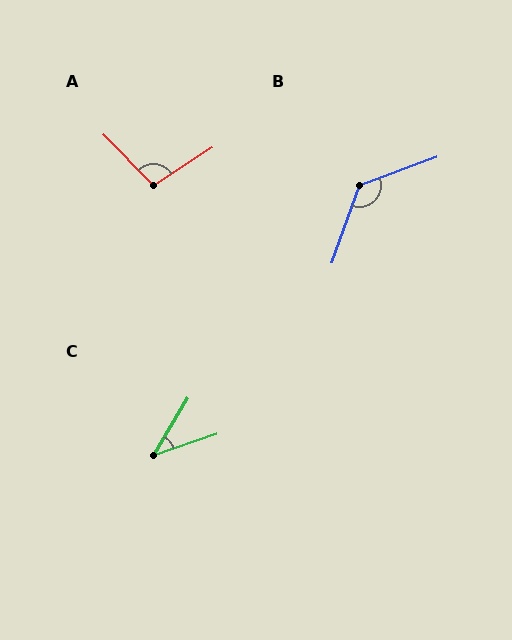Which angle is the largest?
B, at approximately 130 degrees.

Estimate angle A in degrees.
Approximately 102 degrees.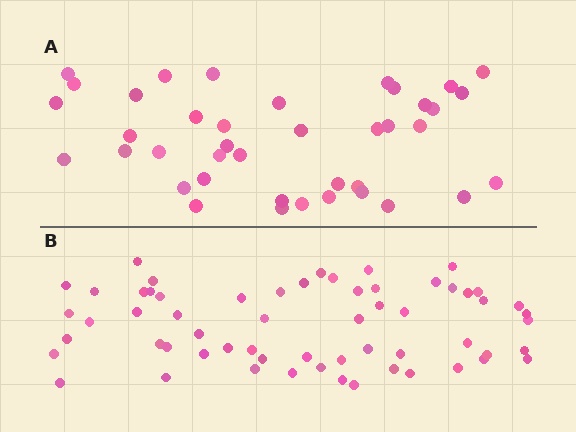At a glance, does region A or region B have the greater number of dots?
Region B (the bottom region) has more dots.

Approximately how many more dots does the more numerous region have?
Region B has approximately 20 more dots than region A.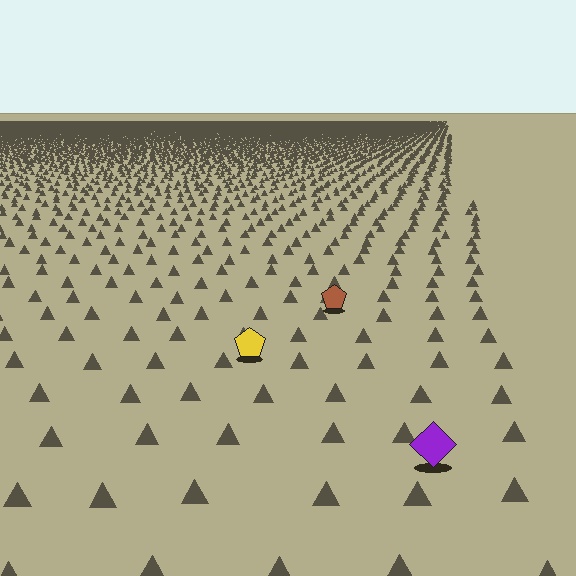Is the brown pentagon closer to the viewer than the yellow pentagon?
No. The yellow pentagon is closer — you can tell from the texture gradient: the ground texture is coarser near it.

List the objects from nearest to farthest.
From nearest to farthest: the purple diamond, the yellow pentagon, the brown pentagon.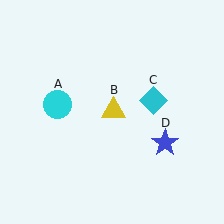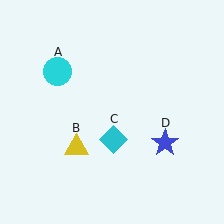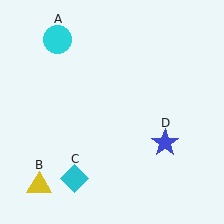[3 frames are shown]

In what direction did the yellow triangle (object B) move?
The yellow triangle (object B) moved down and to the left.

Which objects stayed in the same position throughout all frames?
Blue star (object D) remained stationary.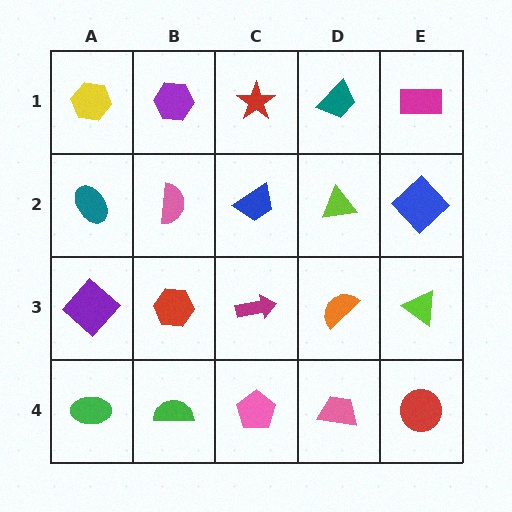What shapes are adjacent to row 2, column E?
A magenta rectangle (row 1, column E), a lime triangle (row 3, column E), a lime triangle (row 2, column D).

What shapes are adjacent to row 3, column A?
A teal ellipse (row 2, column A), a green ellipse (row 4, column A), a red hexagon (row 3, column B).